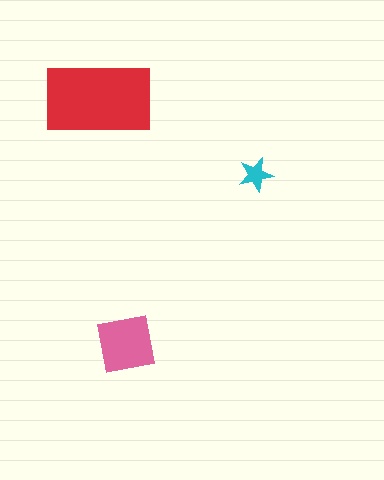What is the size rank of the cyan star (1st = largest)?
3rd.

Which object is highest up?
The red rectangle is topmost.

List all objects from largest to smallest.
The red rectangle, the pink square, the cyan star.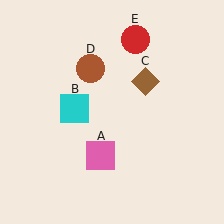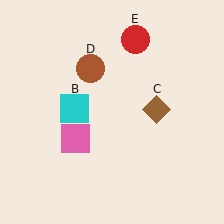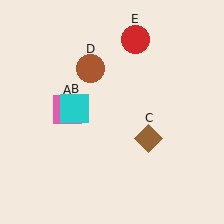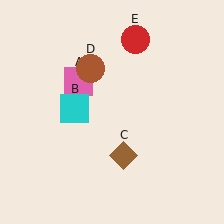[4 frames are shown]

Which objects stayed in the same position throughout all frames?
Cyan square (object B) and brown circle (object D) and red circle (object E) remained stationary.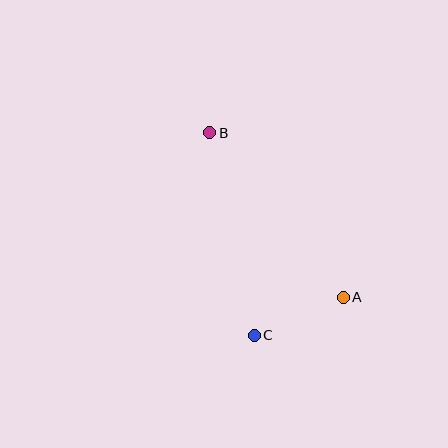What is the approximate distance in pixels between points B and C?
The distance between B and C is approximately 207 pixels.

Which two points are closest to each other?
Points A and C are closest to each other.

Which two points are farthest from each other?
Points A and B are farthest from each other.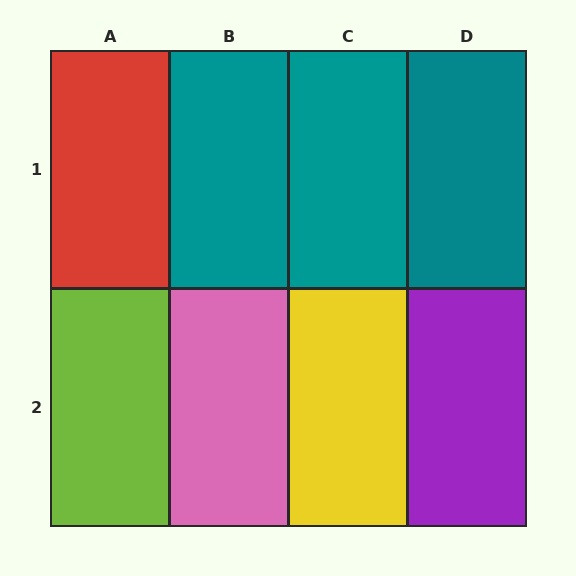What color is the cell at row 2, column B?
Pink.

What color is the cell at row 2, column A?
Lime.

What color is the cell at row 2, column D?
Purple.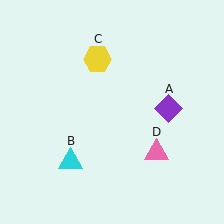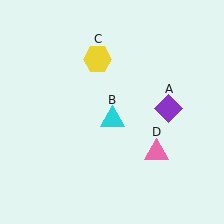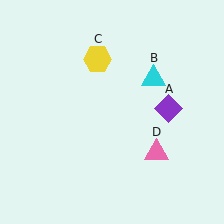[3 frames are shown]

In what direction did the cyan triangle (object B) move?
The cyan triangle (object B) moved up and to the right.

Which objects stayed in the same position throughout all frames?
Purple diamond (object A) and yellow hexagon (object C) and pink triangle (object D) remained stationary.